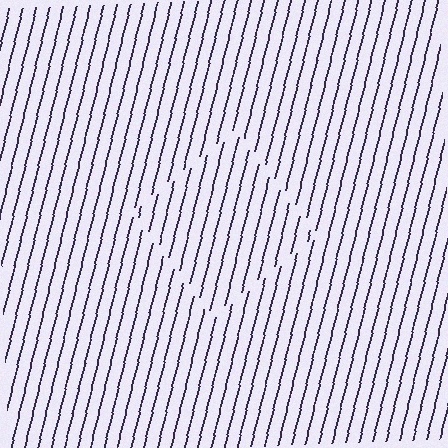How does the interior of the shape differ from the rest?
The interior of the shape contains the same grating, shifted by half a period — the contour is defined by the phase discontinuity where line-ends from the inner and outer gratings abut.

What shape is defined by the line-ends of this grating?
An illusory square. The interior of the shape contains the same grating, shifted by half a period — the contour is defined by the phase discontinuity where line-ends from the inner and outer gratings abut.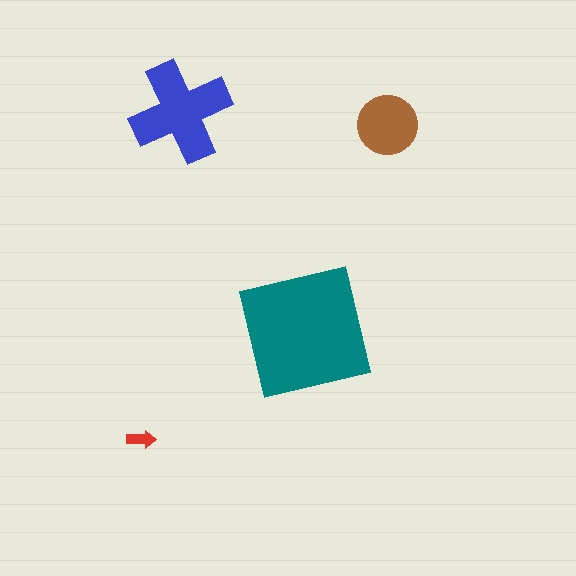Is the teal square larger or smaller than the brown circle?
Larger.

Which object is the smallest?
The red arrow.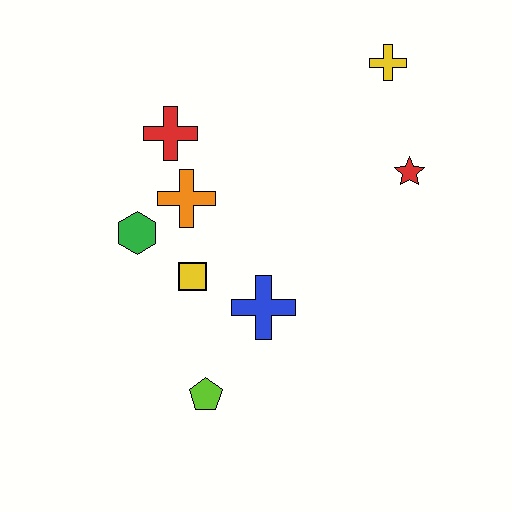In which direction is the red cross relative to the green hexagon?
The red cross is above the green hexagon.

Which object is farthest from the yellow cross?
The lime pentagon is farthest from the yellow cross.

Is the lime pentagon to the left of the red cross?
No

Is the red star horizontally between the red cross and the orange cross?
No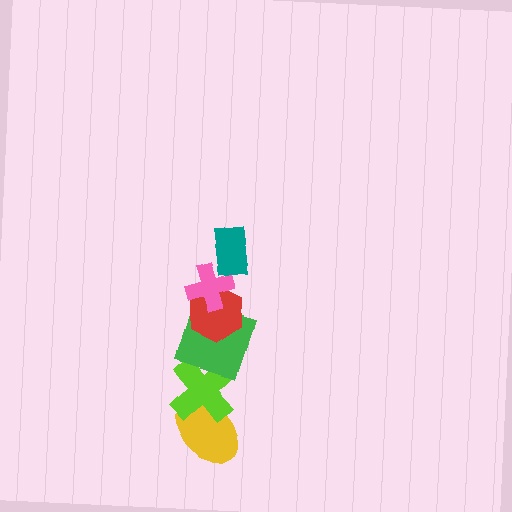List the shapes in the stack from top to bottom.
From top to bottom: the teal rectangle, the pink cross, the red hexagon, the green square, the lime cross, the yellow ellipse.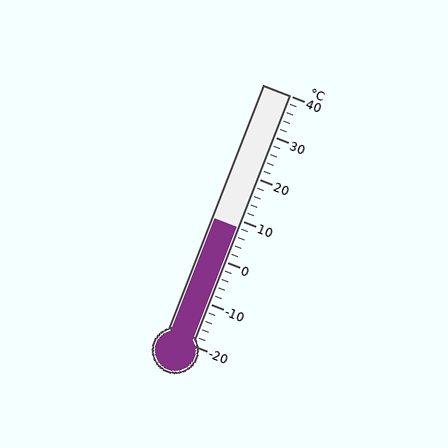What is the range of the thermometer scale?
The thermometer scale ranges from -20°C to 40°C.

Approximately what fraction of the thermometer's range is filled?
The thermometer is filled to approximately 45% of its range.